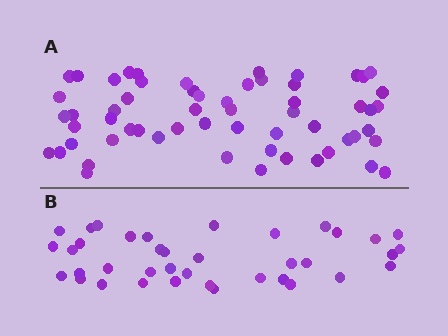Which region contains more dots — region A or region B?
Region A (the top region) has more dots.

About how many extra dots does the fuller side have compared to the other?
Region A has approximately 20 more dots than region B.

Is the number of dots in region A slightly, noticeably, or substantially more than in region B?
Region A has substantially more. The ratio is roughly 1.6 to 1.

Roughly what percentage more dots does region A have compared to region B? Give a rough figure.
About 55% more.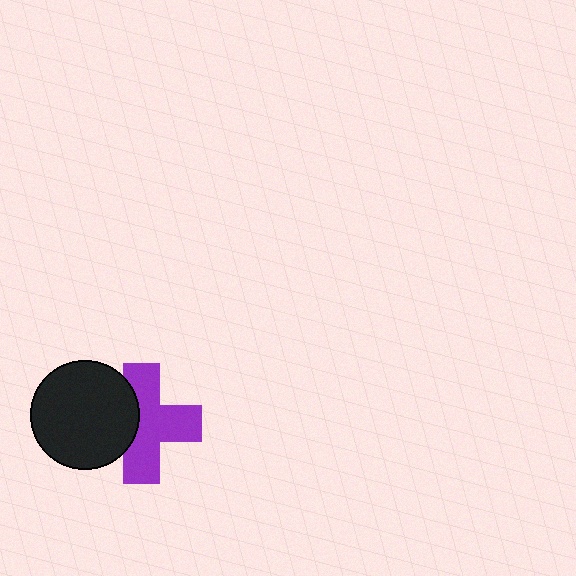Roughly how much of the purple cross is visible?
Most of it is visible (roughly 67%).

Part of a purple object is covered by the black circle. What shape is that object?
It is a cross.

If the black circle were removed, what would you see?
You would see the complete purple cross.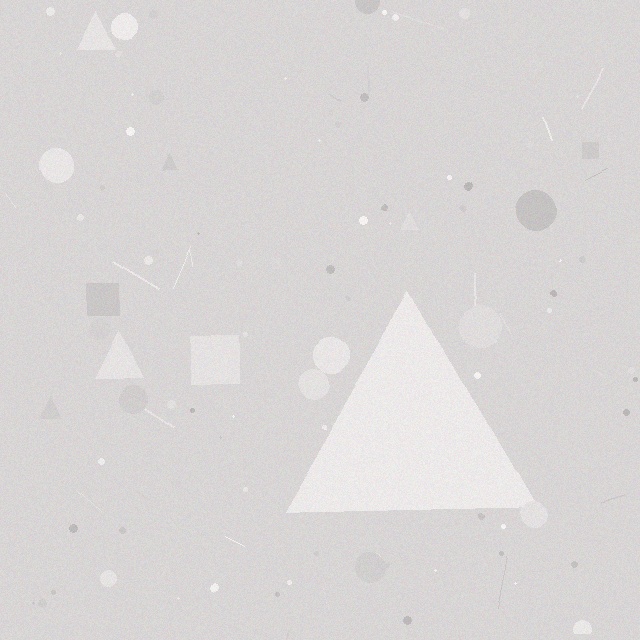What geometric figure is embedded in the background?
A triangle is embedded in the background.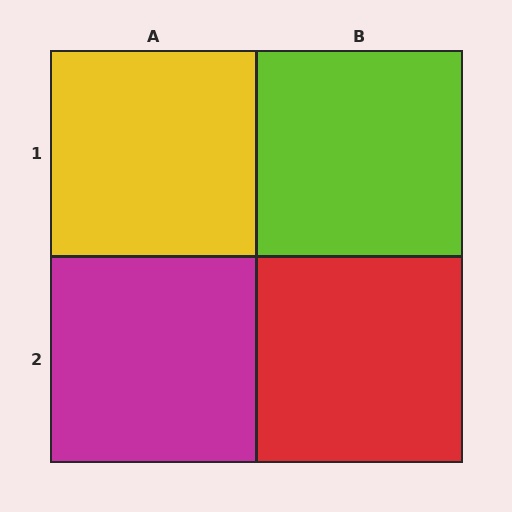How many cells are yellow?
1 cell is yellow.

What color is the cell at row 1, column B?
Lime.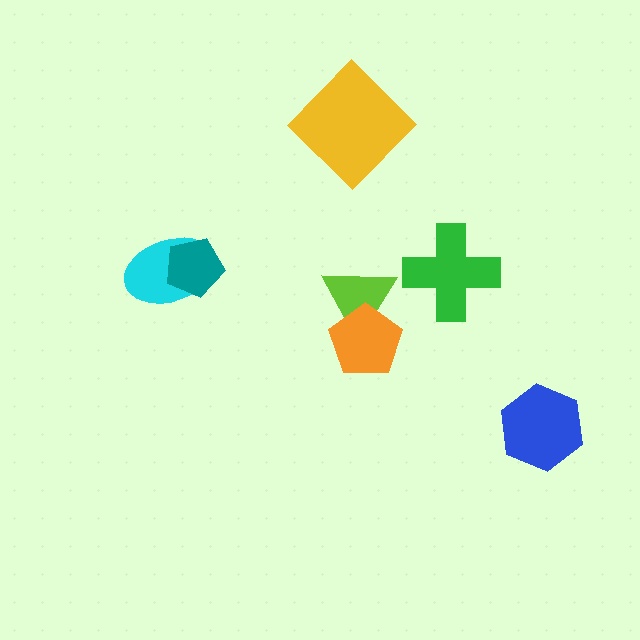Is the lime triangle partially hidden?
Yes, it is partially covered by another shape.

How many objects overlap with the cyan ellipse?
1 object overlaps with the cyan ellipse.